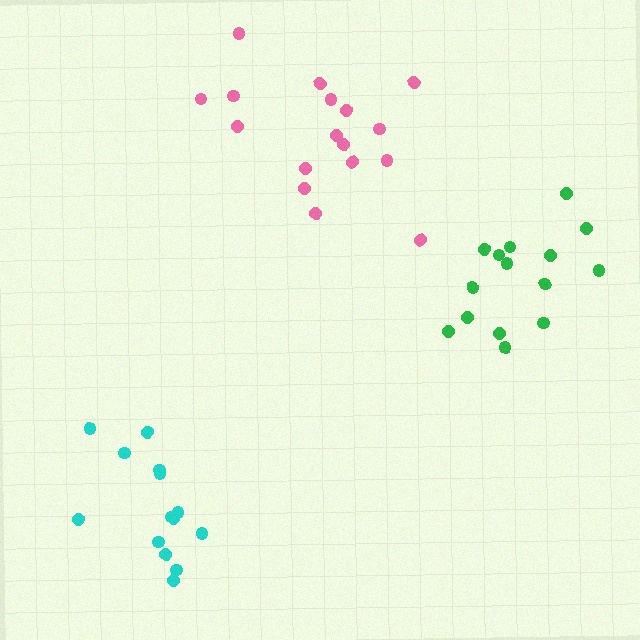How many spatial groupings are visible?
There are 3 spatial groupings.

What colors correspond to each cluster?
The clusters are colored: cyan, pink, green.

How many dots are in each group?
Group 1: 14 dots, Group 2: 17 dots, Group 3: 15 dots (46 total).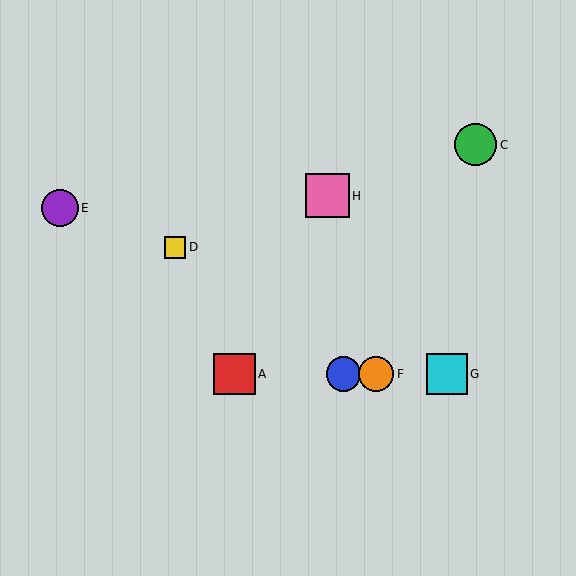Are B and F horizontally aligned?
Yes, both are at y≈374.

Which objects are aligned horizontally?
Objects A, B, F, G are aligned horizontally.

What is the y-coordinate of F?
Object F is at y≈374.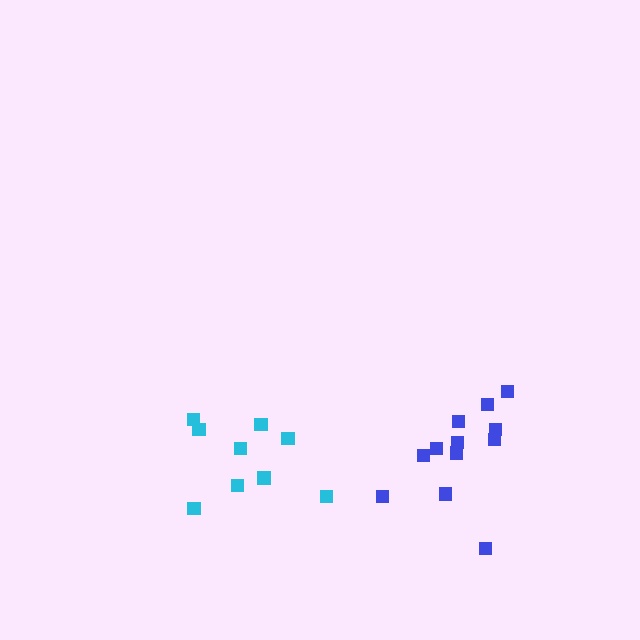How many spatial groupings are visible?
There are 2 spatial groupings.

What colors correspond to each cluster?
The clusters are colored: cyan, blue.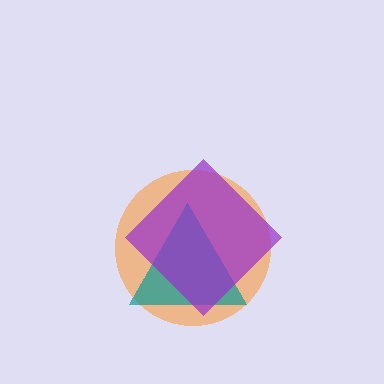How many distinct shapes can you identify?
There are 3 distinct shapes: an orange circle, a teal triangle, a purple diamond.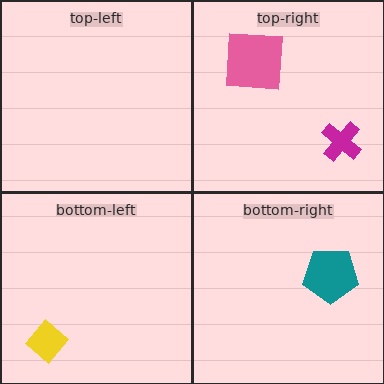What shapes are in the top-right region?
The magenta cross, the pink square.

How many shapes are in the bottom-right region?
1.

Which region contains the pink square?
The top-right region.